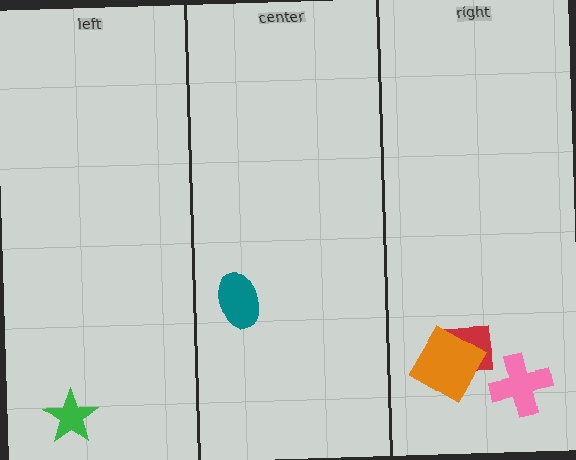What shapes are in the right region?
The pink cross, the red square, the orange diamond.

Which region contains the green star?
The left region.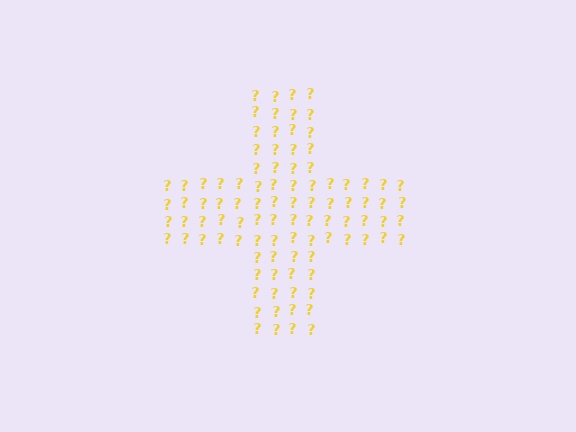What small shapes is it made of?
It is made of small question marks.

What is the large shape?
The large shape is a cross.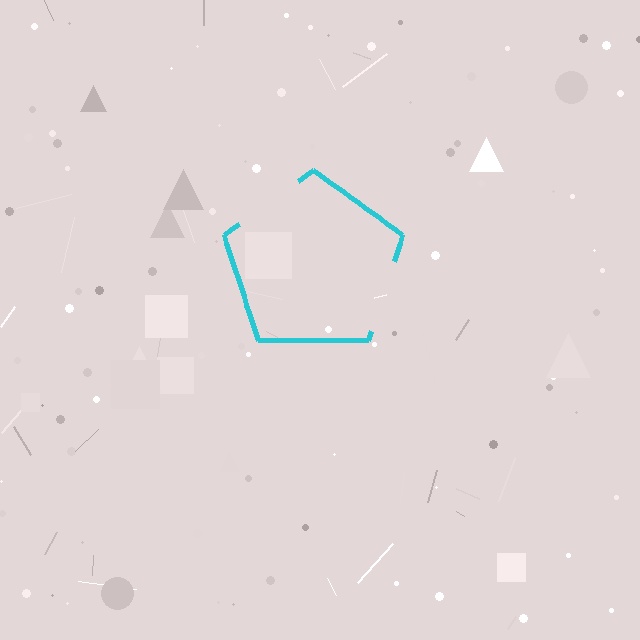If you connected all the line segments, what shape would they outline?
They would outline a pentagon.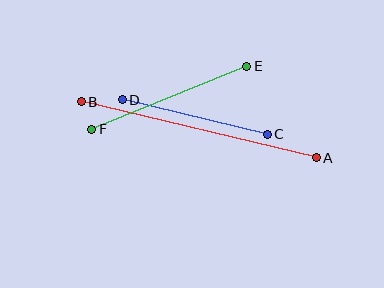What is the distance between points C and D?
The distance is approximately 149 pixels.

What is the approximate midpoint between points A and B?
The midpoint is at approximately (199, 130) pixels.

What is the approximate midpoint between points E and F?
The midpoint is at approximately (169, 98) pixels.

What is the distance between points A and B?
The distance is approximately 242 pixels.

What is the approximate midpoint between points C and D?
The midpoint is at approximately (195, 117) pixels.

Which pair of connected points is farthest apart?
Points A and B are farthest apart.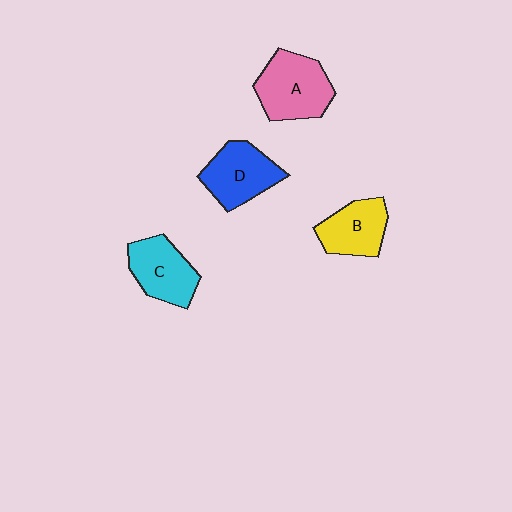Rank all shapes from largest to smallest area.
From largest to smallest: A (pink), D (blue), C (cyan), B (yellow).